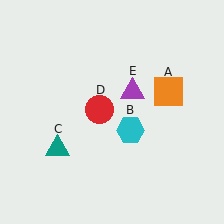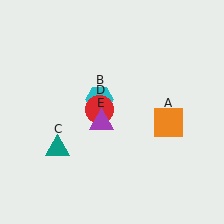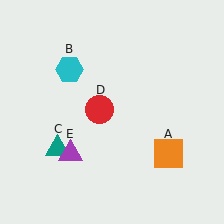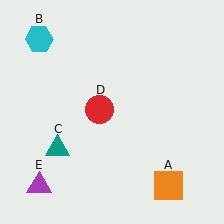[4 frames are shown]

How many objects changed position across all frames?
3 objects changed position: orange square (object A), cyan hexagon (object B), purple triangle (object E).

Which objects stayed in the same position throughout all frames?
Teal triangle (object C) and red circle (object D) remained stationary.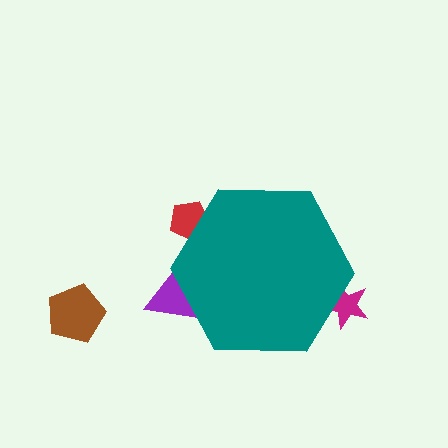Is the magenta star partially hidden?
Yes, the magenta star is partially hidden behind the teal hexagon.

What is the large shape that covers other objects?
A teal hexagon.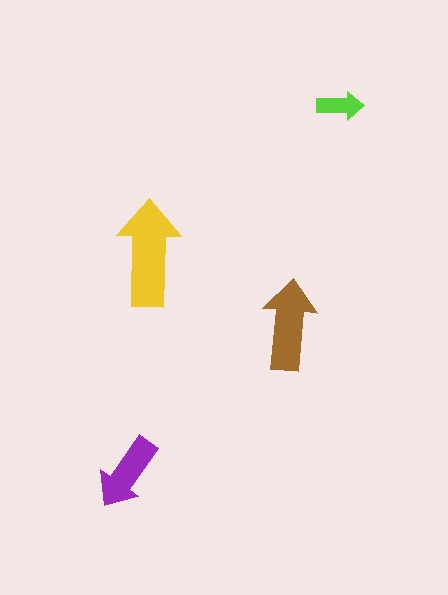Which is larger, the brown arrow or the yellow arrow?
The yellow one.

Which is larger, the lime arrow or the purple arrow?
The purple one.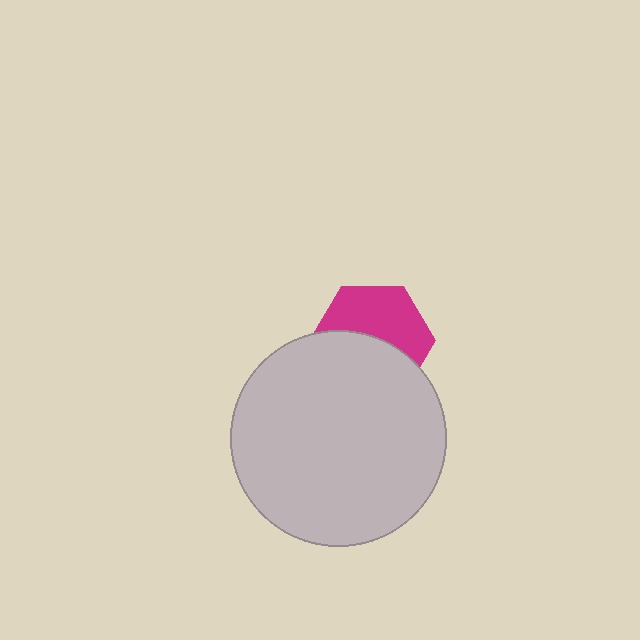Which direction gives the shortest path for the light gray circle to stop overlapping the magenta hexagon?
Moving down gives the shortest separation.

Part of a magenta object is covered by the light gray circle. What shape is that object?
It is a hexagon.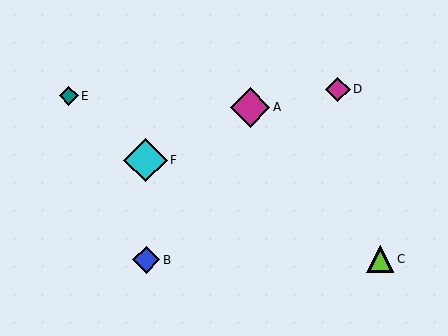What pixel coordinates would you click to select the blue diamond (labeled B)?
Click at (146, 260) to select the blue diamond B.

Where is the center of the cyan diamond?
The center of the cyan diamond is at (146, 160).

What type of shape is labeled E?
Shape E is a teal diamond.